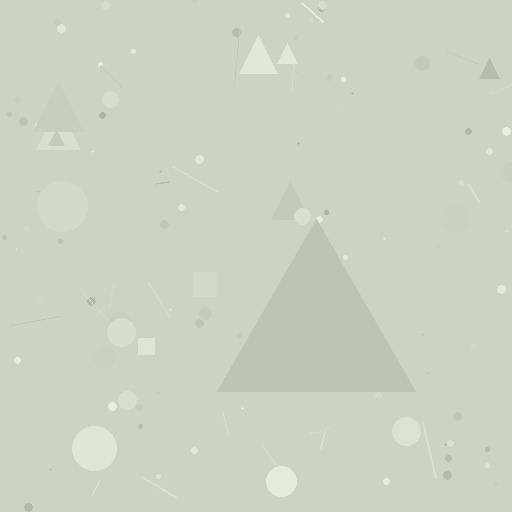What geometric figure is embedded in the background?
A triangle is embedded in the background.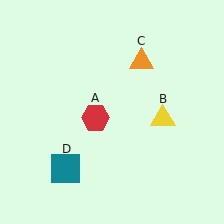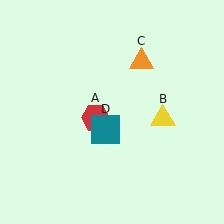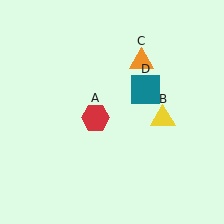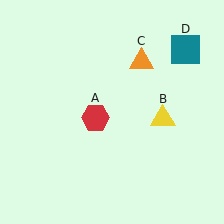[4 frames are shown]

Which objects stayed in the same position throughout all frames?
Red hexagon (object A) and yellow triangle (object B) and orange triangle (object C) remained stationary.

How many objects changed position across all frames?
1 object changed position: teal square (object D).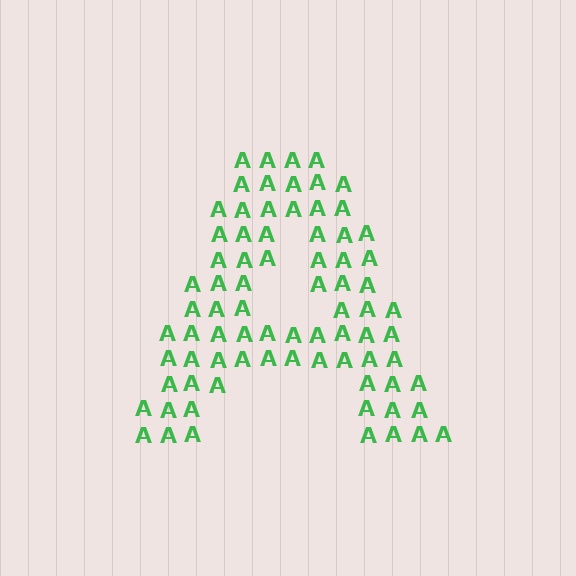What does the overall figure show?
The overall figure shows the letter A.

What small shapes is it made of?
It is made of small letter A's.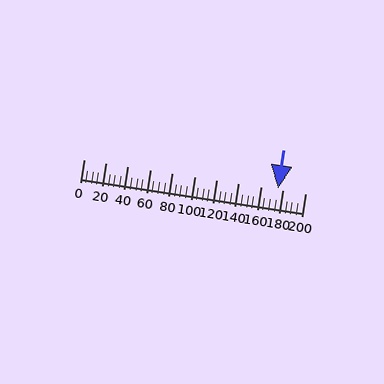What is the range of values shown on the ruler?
The ruler shows values from 0 to 200.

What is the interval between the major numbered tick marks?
The major tick marks are spaced 20 units apart.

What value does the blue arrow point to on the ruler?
The blue arrow points to approximately 175.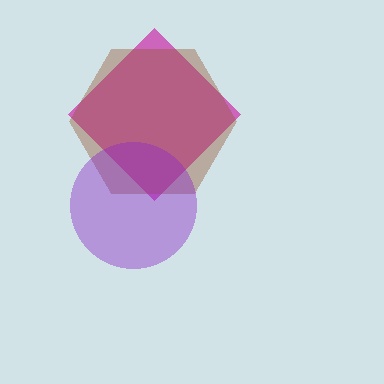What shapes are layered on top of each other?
The layered shapes are: a magenta diamond, a brown hexagon, a purple circle.